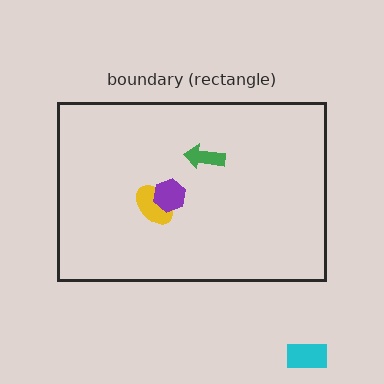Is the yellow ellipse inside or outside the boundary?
Inside.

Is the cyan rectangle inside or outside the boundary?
Outside.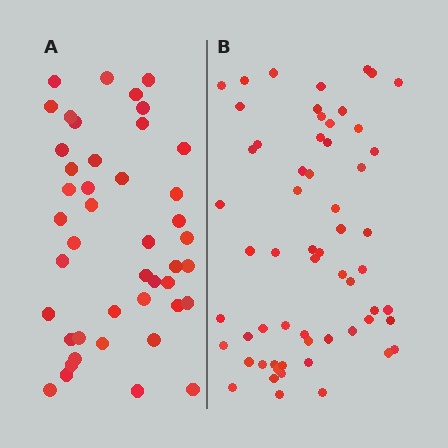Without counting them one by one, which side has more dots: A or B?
Region B (the right region) has more dots.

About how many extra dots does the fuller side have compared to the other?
Region B has approximately 15 more dots than region A.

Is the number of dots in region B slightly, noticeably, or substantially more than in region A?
Region B has noticeably more, but not dramatically so. The ratio is roughly 1.4 to 1.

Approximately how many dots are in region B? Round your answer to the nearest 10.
About 60 dots.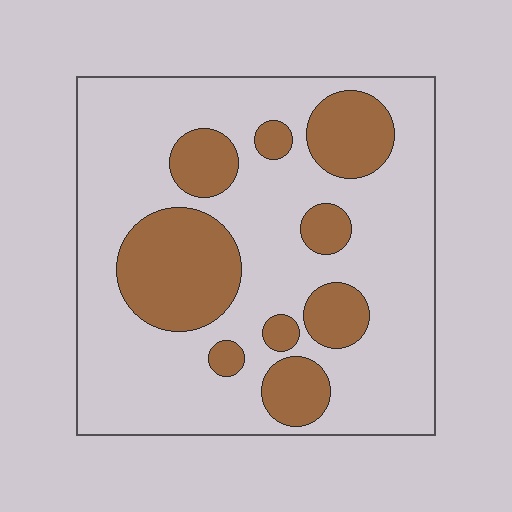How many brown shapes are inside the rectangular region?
9.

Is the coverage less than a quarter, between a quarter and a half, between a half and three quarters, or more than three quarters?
Between a quarter and a half.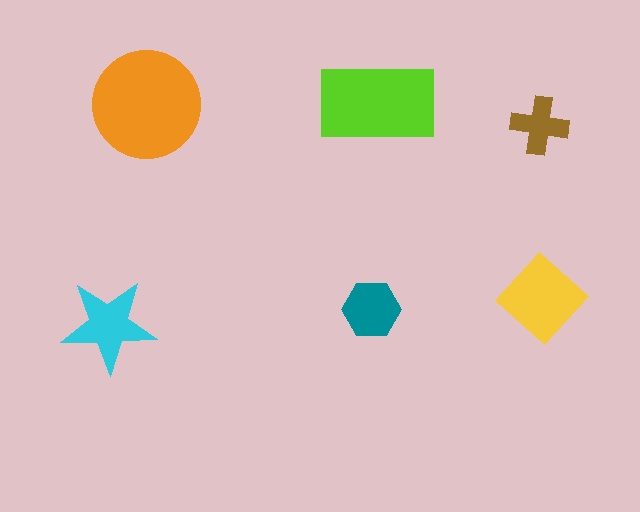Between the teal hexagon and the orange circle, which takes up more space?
The orange circle.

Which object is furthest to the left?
The cyan star is leftmost.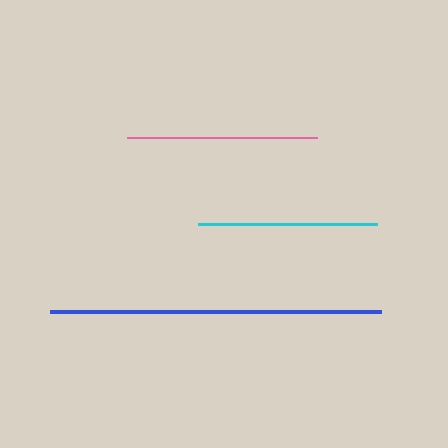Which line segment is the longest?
The blue line is the longest at approximately 330 pixels.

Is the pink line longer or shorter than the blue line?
The blue line is longer than the pink line.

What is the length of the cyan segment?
The cyan segment is approximately 179 pixels long.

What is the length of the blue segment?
The blue segment is approximately 330 pixels long.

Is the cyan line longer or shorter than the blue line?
The blue line is longer than the cyan line.